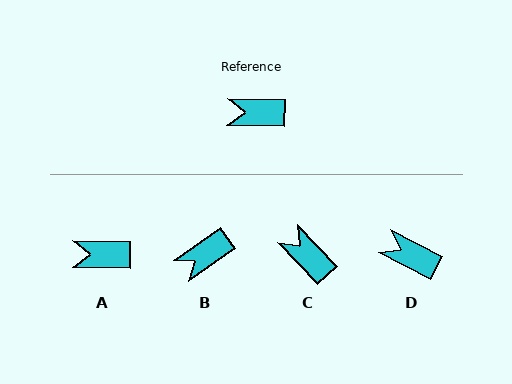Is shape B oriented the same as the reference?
No, it is off by about 36 degrees.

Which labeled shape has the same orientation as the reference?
A.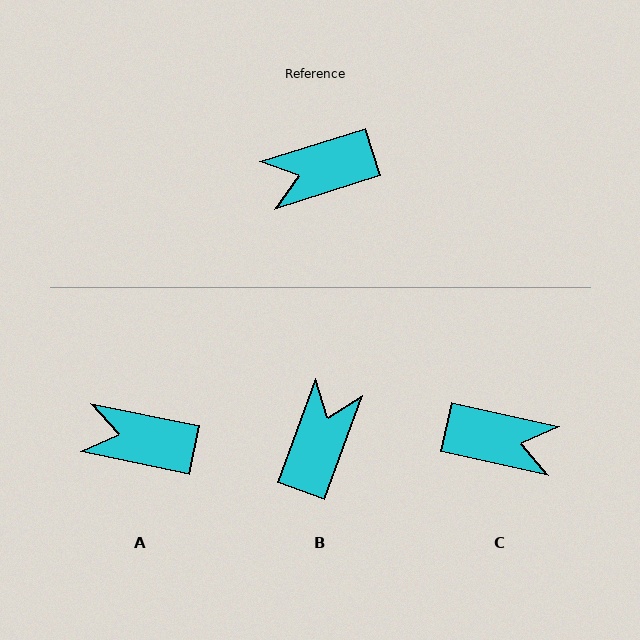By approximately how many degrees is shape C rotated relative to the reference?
Approximately 150 degrees counter-clockwise.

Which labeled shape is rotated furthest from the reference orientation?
C, about 150 degrees away.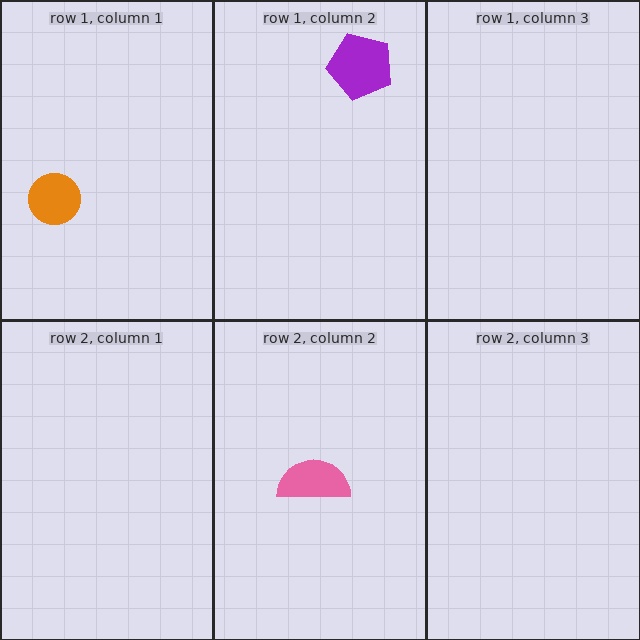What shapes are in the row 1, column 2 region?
The purple pentagon.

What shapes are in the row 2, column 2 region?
The pink semicircle.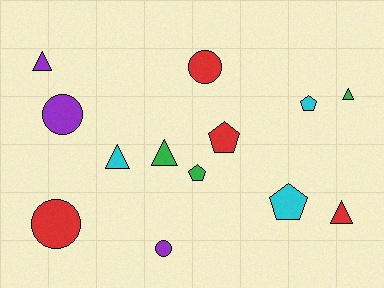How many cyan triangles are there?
There is 1 cyan triangle.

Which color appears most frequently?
Red, with 4 objects.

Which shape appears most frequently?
Triangle, with 5 objects.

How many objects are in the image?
There are 13 objects.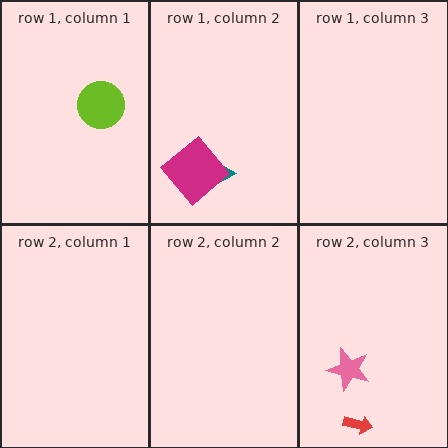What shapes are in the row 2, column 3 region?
The pink star, the red arrow.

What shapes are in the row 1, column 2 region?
The teal triangle, the magenta diamond.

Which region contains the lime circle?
The row 1, column 1 region.